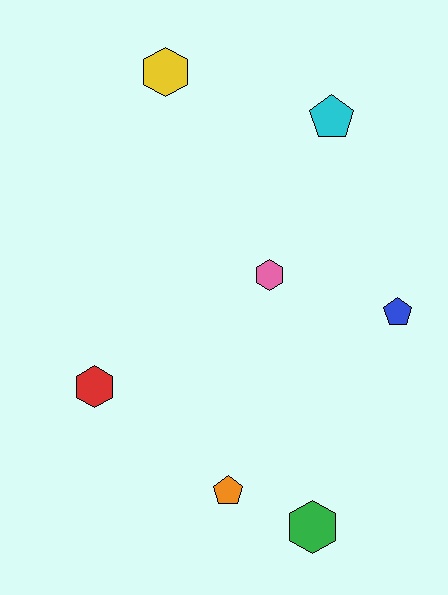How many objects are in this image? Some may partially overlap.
There are 7 objects.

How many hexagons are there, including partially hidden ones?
There are 4 hexagons.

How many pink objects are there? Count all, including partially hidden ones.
There is 1 pink object.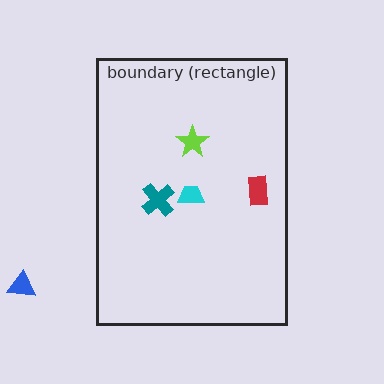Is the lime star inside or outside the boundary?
Inside.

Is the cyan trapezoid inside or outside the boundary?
Inside.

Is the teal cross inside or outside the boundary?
Inside.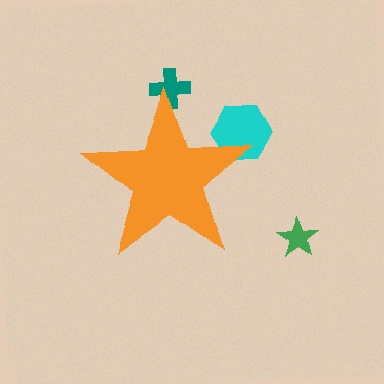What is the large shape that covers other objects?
An orange star.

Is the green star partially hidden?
No, the green star is fully visible.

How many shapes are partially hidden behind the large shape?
2 shapes are partially hidden.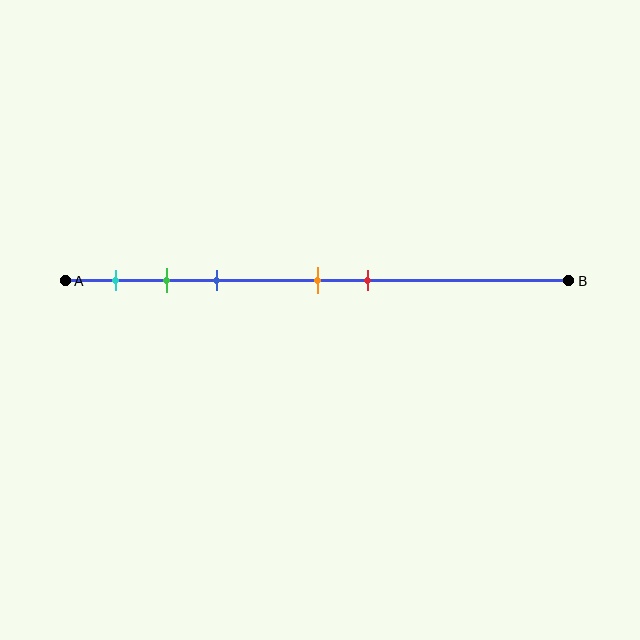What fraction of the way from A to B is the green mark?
The green mark is approximately 20% (0.2) of the way from A to B.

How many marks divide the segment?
There are 5 marks dividing the segment.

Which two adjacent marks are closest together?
The green and blue marks are the closest adjacent pair.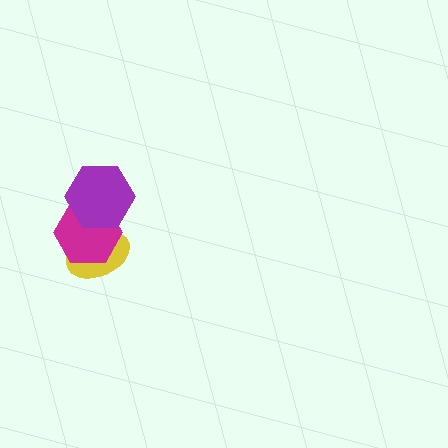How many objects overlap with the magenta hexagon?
2 objects overlap with the magenta hexagon.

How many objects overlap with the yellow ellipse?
2 objects overlap with the yellow ellipse.